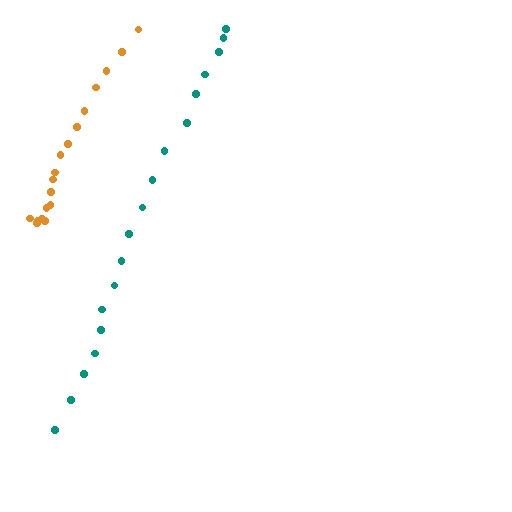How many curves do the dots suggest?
There are 2 distinct paths.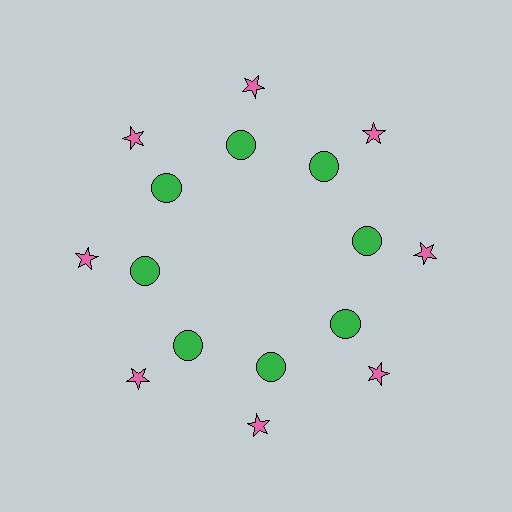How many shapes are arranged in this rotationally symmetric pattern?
There are 16 shapes, arranged in 8 groups of 2.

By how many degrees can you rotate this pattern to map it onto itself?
The pattern maps onto itself every 45 degrees of rotation.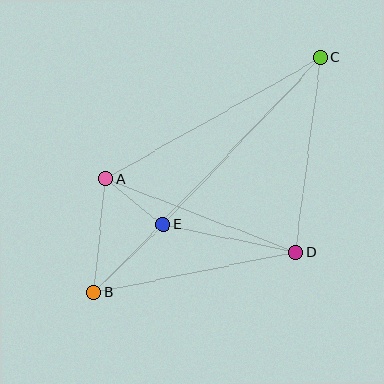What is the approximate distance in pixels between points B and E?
The distance between B and E is approximately 97 pixels.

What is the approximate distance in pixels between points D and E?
The distance between D and E is approximately 135 pixels.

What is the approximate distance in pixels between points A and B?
The distance between A and B is approximately 114 pixels.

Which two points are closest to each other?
Points A and E are closest to each other.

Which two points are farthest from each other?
Points B and C are farthest from each other.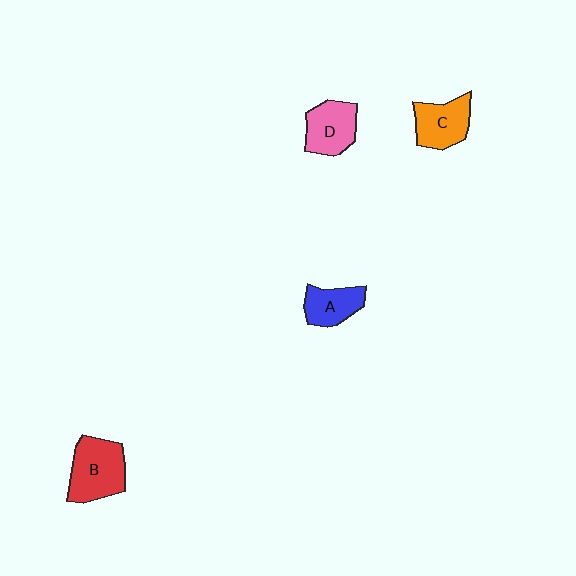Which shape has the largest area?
Shape B (red).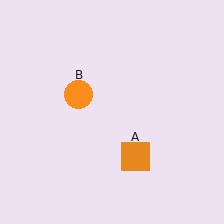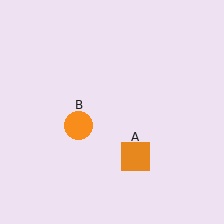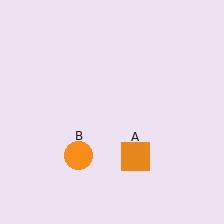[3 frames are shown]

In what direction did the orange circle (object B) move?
The orange circle (object B) moved down.